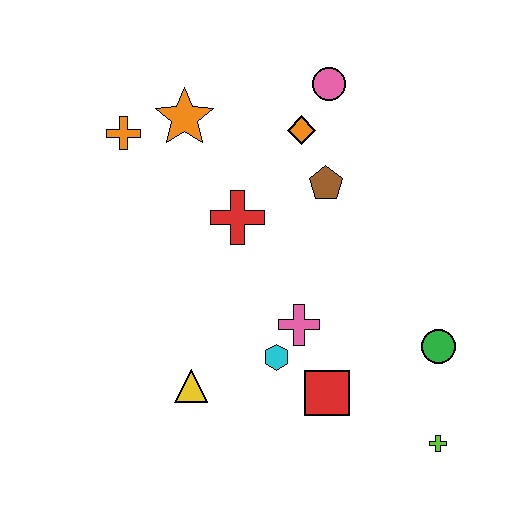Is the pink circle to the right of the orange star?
Yes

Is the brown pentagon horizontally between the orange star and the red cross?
No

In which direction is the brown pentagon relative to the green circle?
The brown pentagon is above the green circle.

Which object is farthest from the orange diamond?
The lime cross is farthest from the orange diamond.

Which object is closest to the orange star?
The orange cross is closest to the orange star.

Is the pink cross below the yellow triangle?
No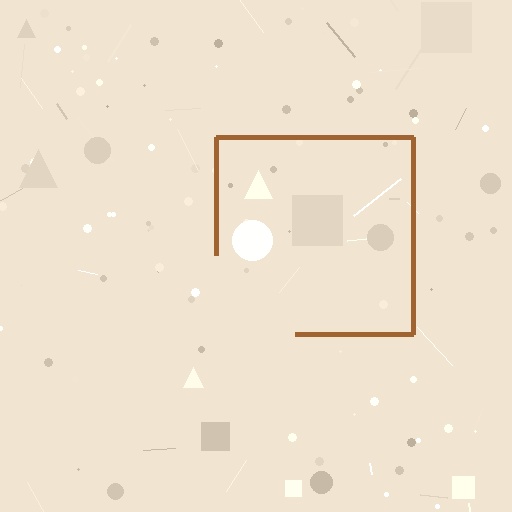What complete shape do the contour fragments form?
The contour fragments form a square.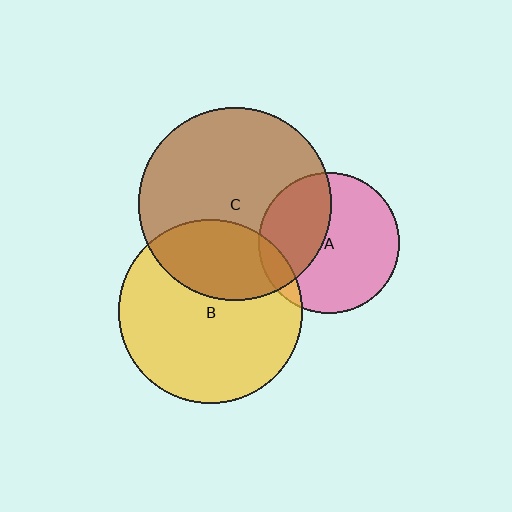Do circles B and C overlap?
Yes.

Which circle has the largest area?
Circle C (brown).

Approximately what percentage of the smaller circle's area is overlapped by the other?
Approximately 30%.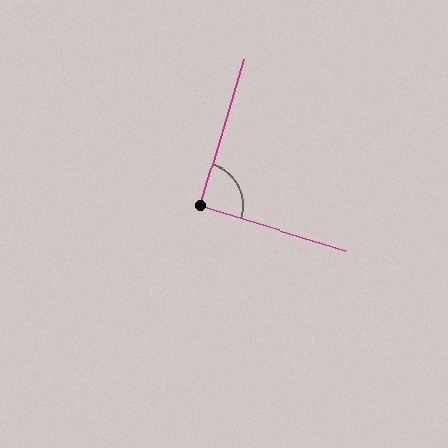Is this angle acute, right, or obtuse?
It is approximately a right angle.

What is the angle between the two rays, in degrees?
Approximately 90 degrees.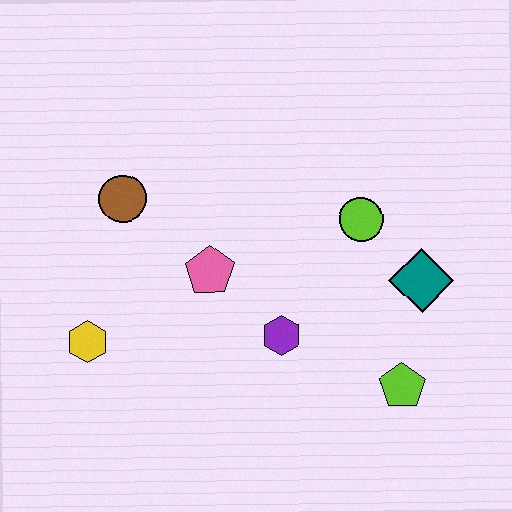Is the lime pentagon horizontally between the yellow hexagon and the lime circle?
No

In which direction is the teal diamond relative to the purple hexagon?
The teal diamond is to the right of the purple hexagon.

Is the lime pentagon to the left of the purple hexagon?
No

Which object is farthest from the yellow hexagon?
The teal diamond is farthest from the yellow hexagon.